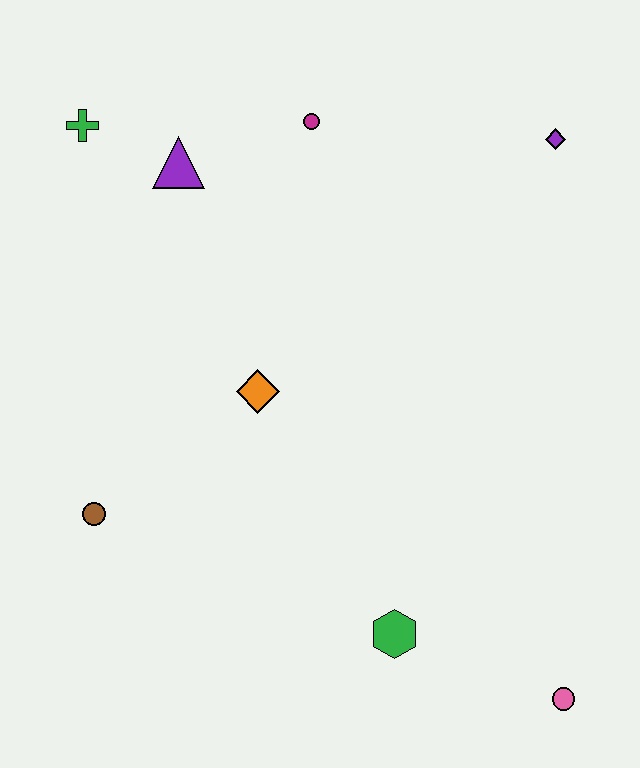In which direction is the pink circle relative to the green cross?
The pink circle is below the green cross.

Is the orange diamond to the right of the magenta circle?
No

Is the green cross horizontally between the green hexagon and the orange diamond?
No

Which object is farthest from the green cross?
The pink circle is farthest from the green cross.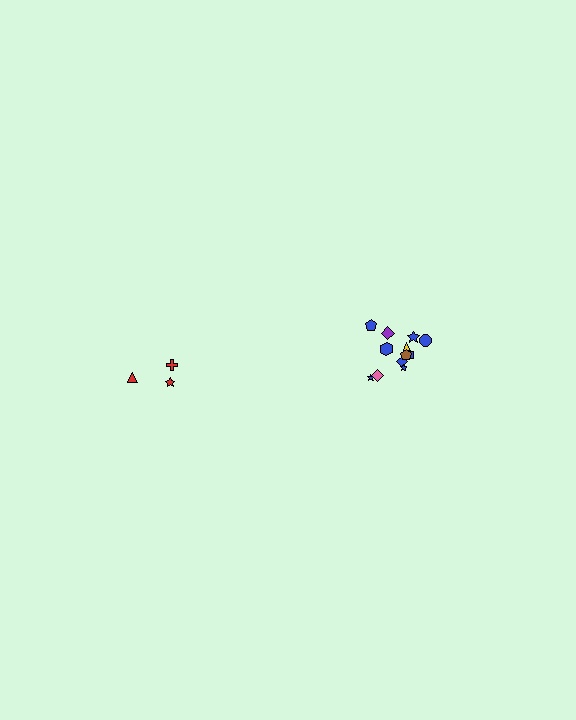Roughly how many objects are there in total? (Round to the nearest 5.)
Roughly 15 objects in total.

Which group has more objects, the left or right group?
The right group.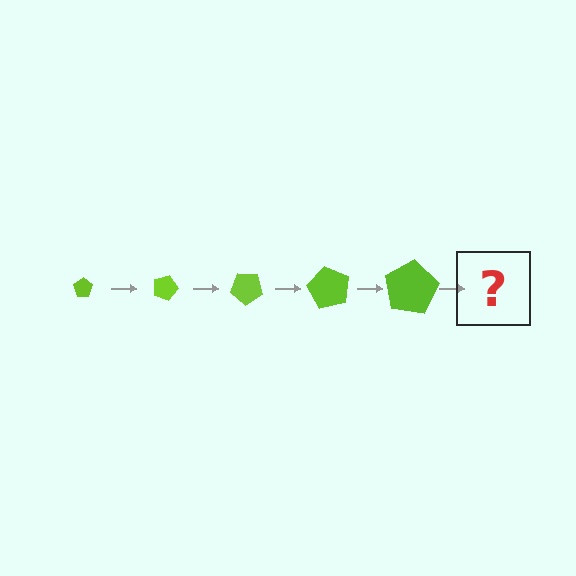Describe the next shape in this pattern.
It should be a pentagon, larger than the previous one and rotated 100 degrees from the start.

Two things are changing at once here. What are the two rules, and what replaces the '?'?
The two rules are that the pentagon grows larger each step and it rotates 20 degrees each step. The '?' should be a pentagon, larger than the previous one and rotated 100 degrees from the start.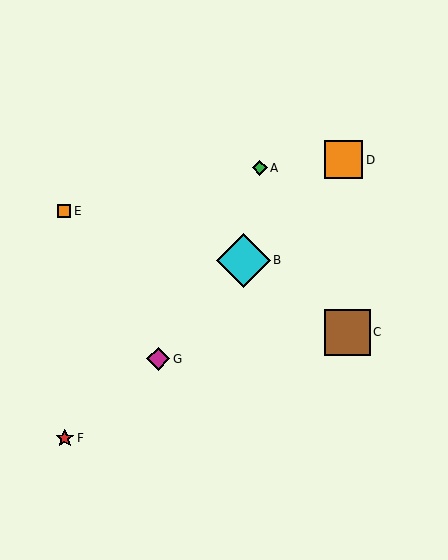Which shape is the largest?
The cyan diamond (labeled B) is the largest.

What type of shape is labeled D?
Shape D is an orange square.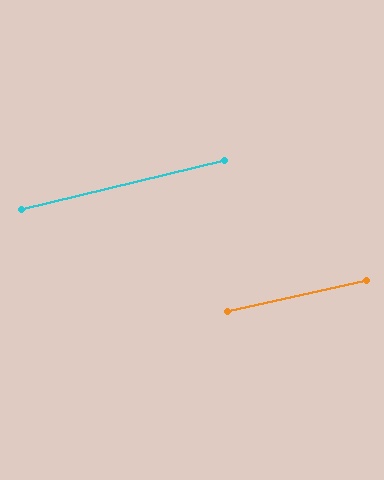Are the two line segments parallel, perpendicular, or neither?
Parallel — their directions differ by only 1.0°.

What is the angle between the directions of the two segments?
Approximately 1 degree.